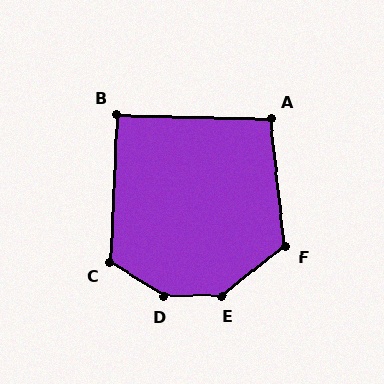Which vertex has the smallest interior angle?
B, at approximately 91 degrees.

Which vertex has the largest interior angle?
D, at approximately 147 degrees.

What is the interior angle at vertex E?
Approximately 143 degrees (obtuse).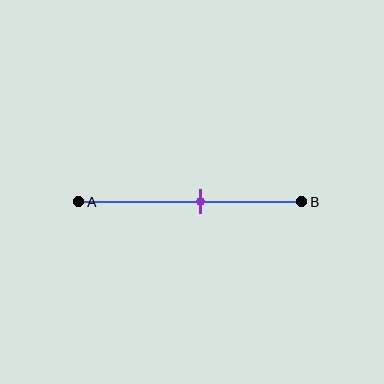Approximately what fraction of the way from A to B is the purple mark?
The purple mark is approximately 55% of the way from A to B.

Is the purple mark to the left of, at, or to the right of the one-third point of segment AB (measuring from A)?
The purple mark is to the right of the one-third point of segment AB.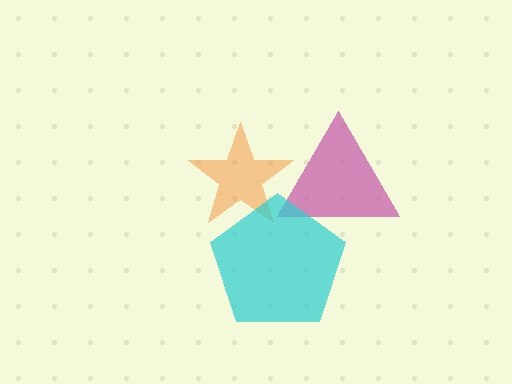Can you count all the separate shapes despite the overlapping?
Yes, there are 3 separate shapes.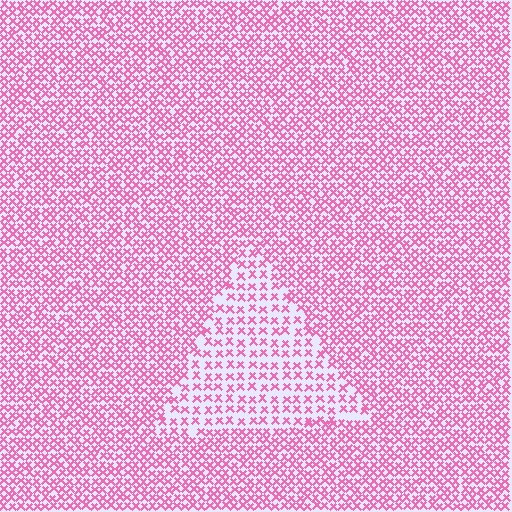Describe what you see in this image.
The image contains small pink elements arranged at two different densities. A triangle-shaped region is visible where the elements are less densely packed than the surrounding area.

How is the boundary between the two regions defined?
The boundary is defined by a change in element density (approximately 1.9x ratio). All elements are the same color, size, and shape.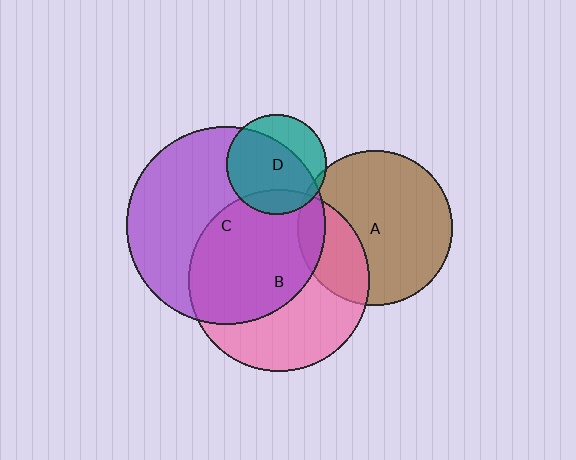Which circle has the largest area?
Circle C (purple).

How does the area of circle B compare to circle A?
Approximately 1.4 times.